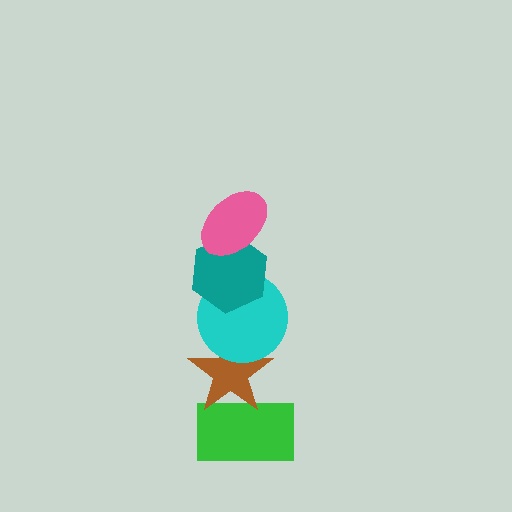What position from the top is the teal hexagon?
The teal hexagon is 2nd from the top.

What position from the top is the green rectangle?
The green rectangle is 5th from the top.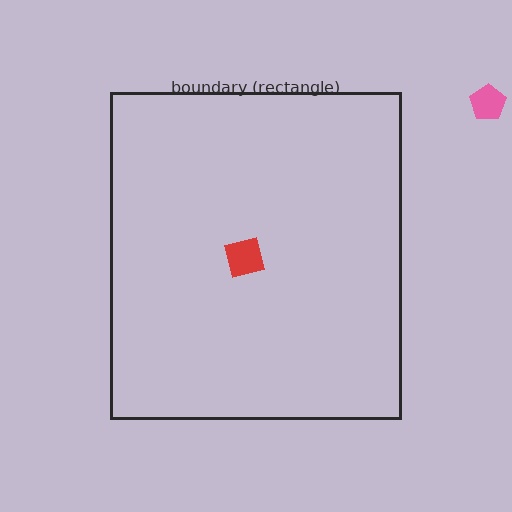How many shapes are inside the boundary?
1 inside, 1 outside.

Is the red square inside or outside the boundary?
Inside.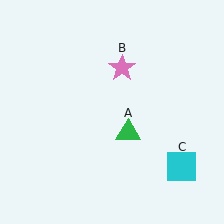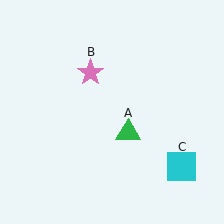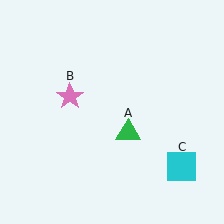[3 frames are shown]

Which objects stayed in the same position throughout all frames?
Green triangle (object A) and cyan square (object C) remained stationary.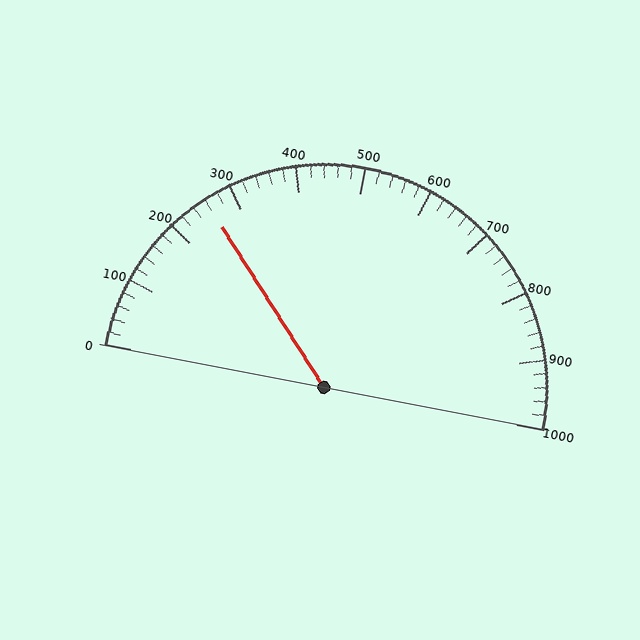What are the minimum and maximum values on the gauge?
The gauge ranges from 0 to 1000.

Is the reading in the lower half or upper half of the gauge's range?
The reading is in the lower half of the range (0 to 1000).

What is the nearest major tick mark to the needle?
The nearest major tick mark is 300.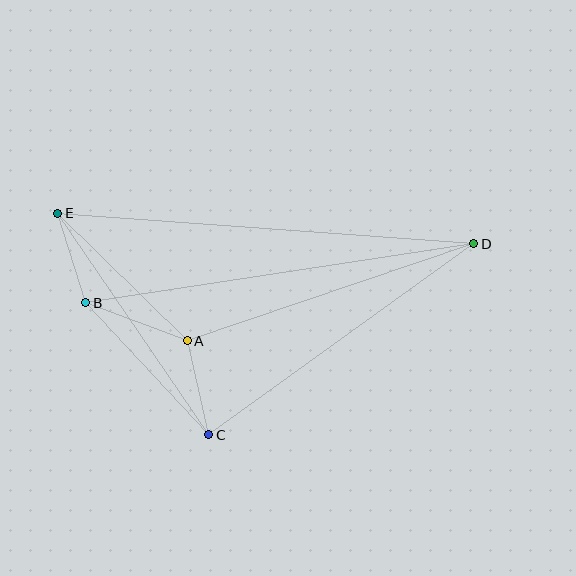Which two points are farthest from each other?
Points D and E are farthest from each other.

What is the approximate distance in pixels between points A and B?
The distance between A and B is approximately 108 pixels.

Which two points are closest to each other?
Points B and E are closest to each other.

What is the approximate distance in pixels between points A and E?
The distance between A and E is approximately 182 pixels.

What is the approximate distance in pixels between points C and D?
The distance between C and D is approximately 327 pixels.